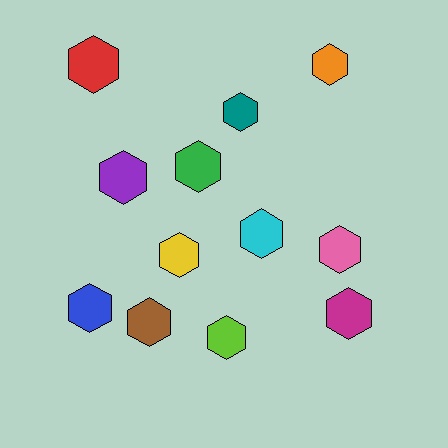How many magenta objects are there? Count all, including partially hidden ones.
There is 1 magenta object.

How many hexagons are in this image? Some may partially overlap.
There are 12 hexagons.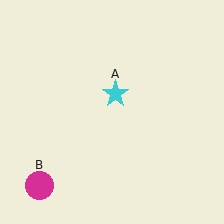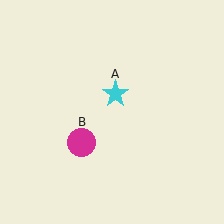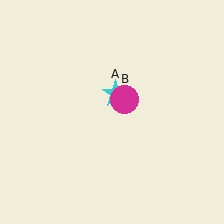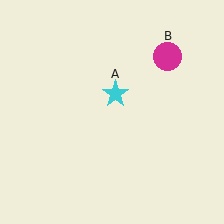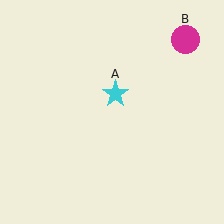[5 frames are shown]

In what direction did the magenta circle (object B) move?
The magenta circle (object B) moved up and to the right.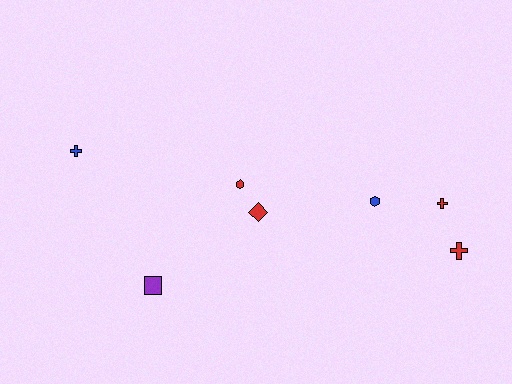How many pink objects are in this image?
There are no pink objects.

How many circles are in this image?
There are no circles.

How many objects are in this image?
There are 7 objects.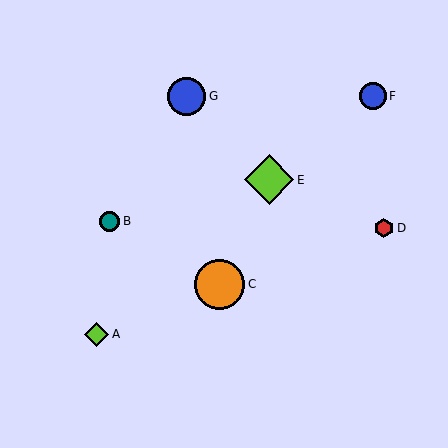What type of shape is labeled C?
Shape C is an orange circle.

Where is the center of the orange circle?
The center of the orange circle is at (220, 284).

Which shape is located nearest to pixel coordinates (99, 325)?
The lime diamond (labeled A) at (96, 334) is nearest to that location.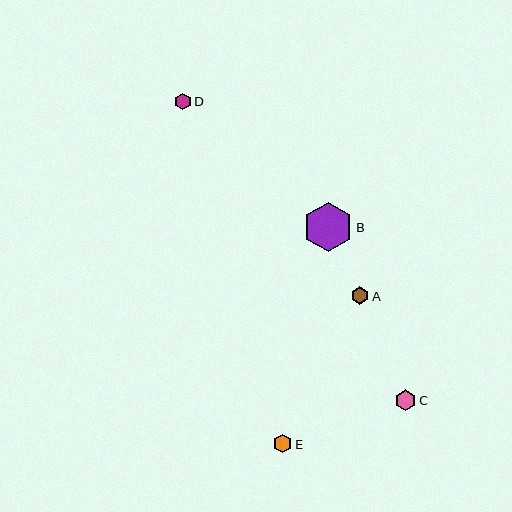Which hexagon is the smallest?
Hexagon D is the smallest with a size of approximately 17 pixels.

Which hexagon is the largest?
Hexagon B is the largest with a size of approximately 50 pixels.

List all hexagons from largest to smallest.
From largest to smallest: B, C, E, A, D.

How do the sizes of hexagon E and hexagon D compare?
Hexagon E and hexagon D are approximately the same size.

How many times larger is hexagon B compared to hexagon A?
Hexagon B is approximately 2.8 times the size of hexagon A.